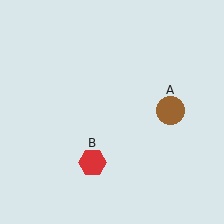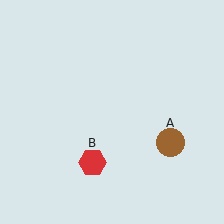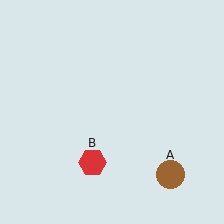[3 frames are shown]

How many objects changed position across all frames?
1 object changed position: brown circle (object A).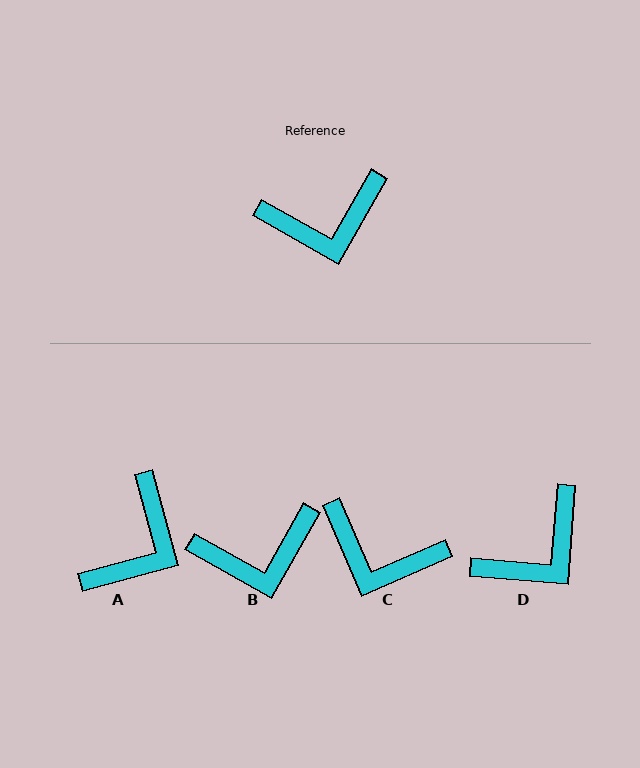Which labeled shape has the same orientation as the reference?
B.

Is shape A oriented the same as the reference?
No, it is off by about 45 degrees.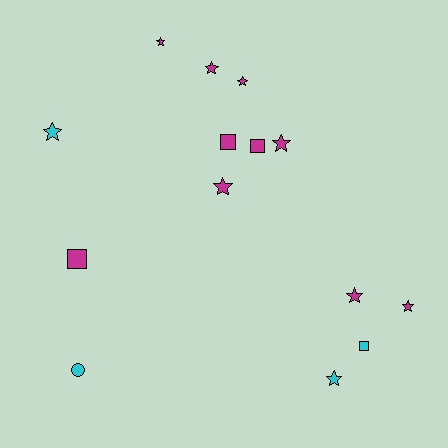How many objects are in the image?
There are 14 objects.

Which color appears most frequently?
Magenta, with 10 objects.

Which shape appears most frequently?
Star, with 9 objects.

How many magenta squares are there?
There are 3 magenta squares.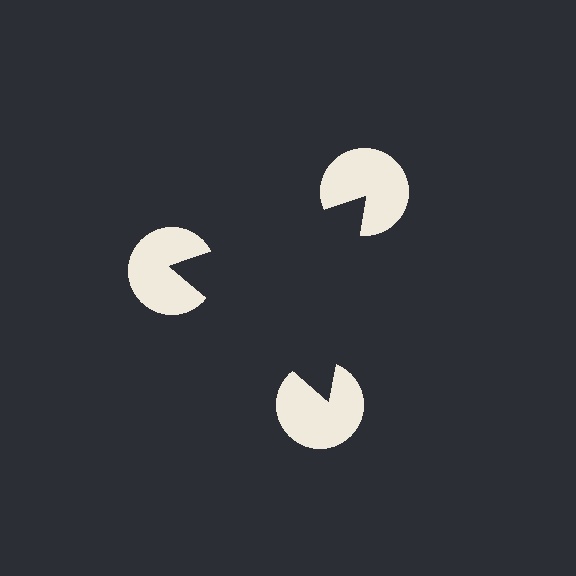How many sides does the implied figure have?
3 sides.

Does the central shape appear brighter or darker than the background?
It typically appears slightly darker than the background, even though no actual brightness change is drawn.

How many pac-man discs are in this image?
There are 3 — one at each vertex of the illusory triangle.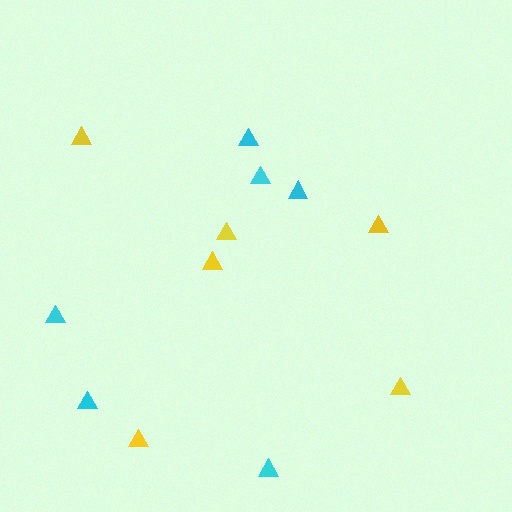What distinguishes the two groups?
There are 2 groups: one group of yellow triangles (6) and one group of cyan triangles (6).